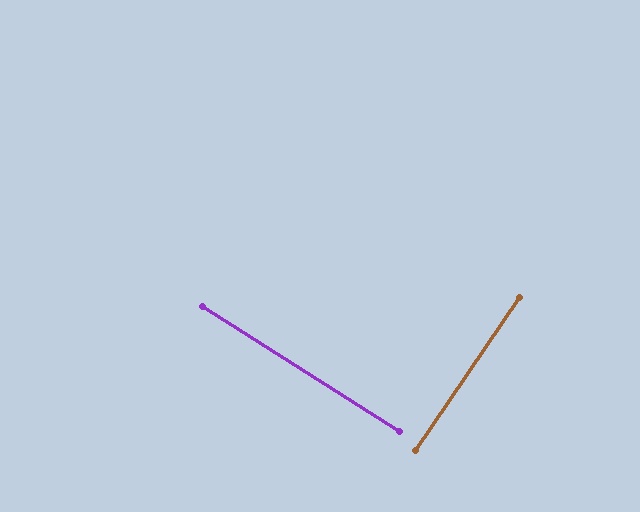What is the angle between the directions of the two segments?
Approximately 88 degrees.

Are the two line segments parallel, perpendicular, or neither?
Perpendicular — they meet at approximately 88°.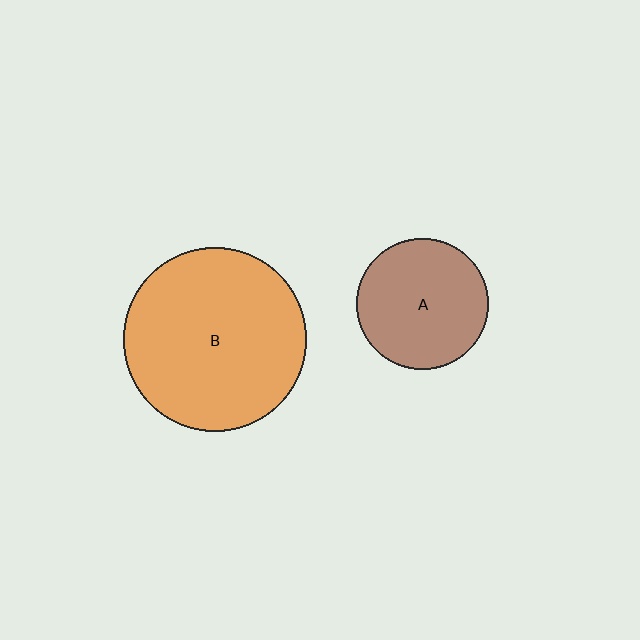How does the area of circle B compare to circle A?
Approximately 1.9 times.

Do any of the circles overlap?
No, none of the circles overlap.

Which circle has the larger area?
Circle B (orange).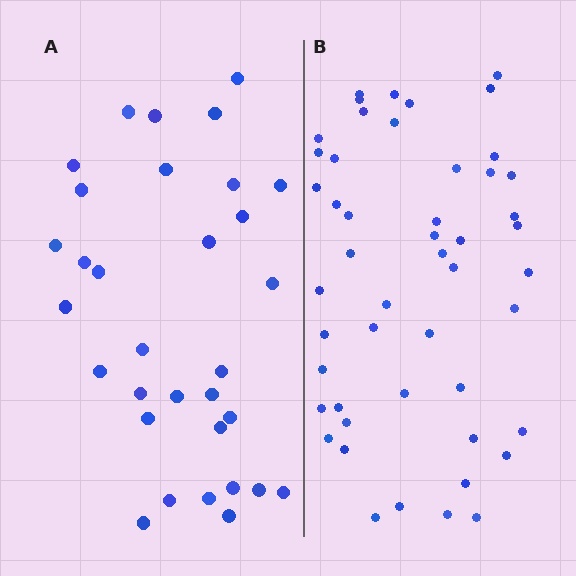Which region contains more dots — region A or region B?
Region B (the right region) has more dots.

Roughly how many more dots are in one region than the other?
Region B has approximately 15 more dots than region A.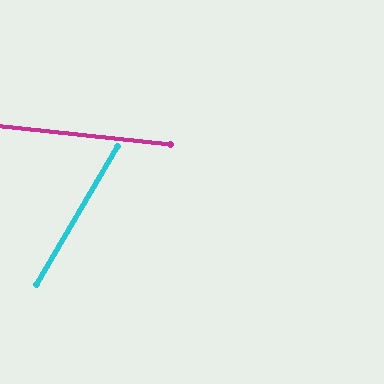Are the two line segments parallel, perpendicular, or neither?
Neither parallel nor perpendicular — they differ by about 66°.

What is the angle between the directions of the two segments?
Approximately 66 degrees.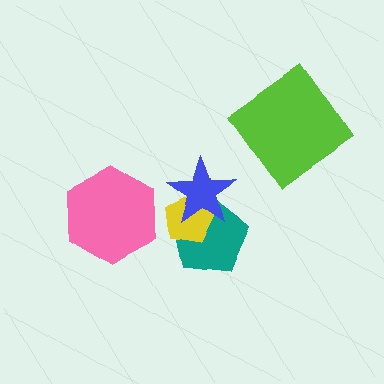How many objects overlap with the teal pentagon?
2 objects overlap with the teal pentagon.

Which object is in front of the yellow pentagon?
The blue star is in front of the yellow pentagon.